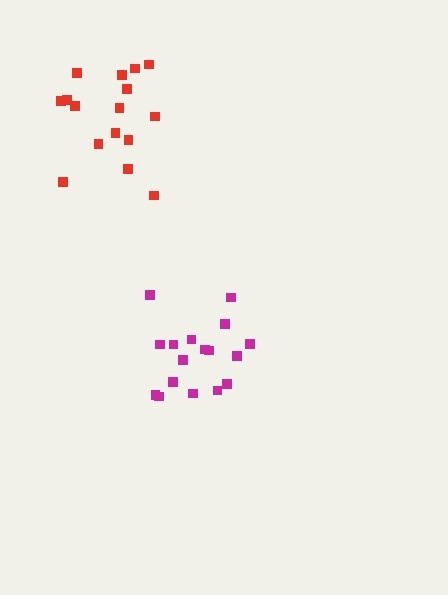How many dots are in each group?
Group 1: 17 dots, Group 2: 16 dots (33 total).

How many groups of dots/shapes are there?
There are 2 groups.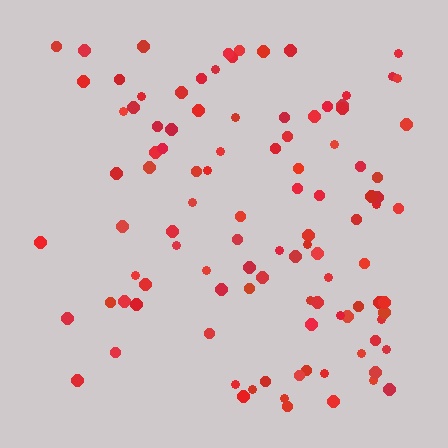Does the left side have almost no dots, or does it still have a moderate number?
Still a moderate number, just noticeably fewer than the right.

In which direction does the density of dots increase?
From left to right, with the right side densest.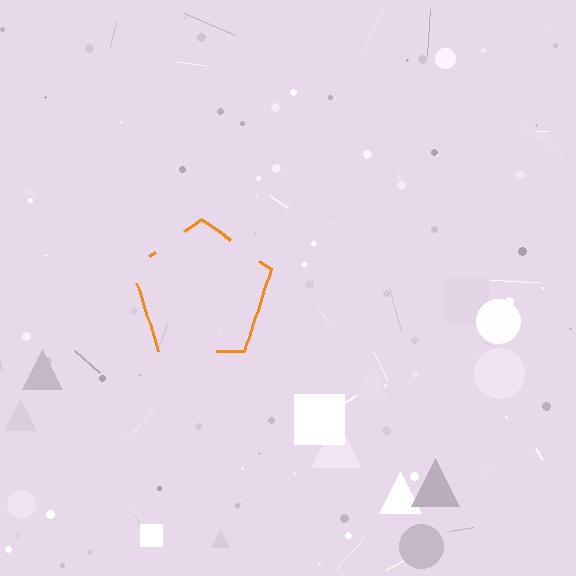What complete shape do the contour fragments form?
The contour fragments form a pentagon.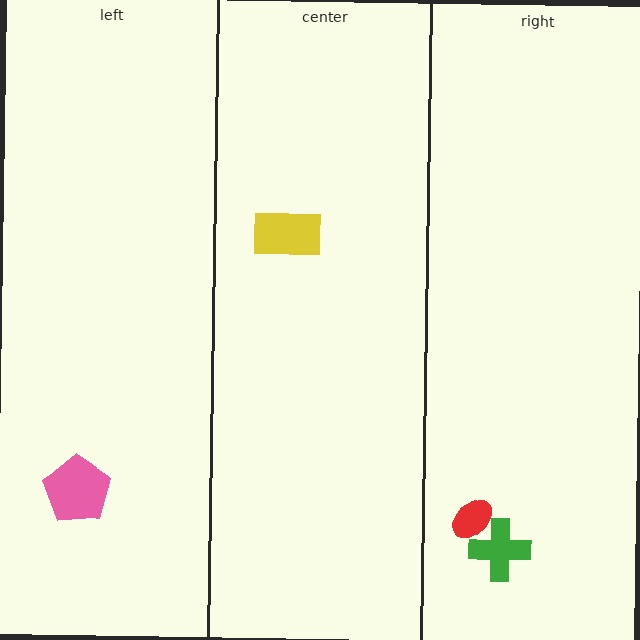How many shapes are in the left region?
1.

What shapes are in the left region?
The pink pentagon.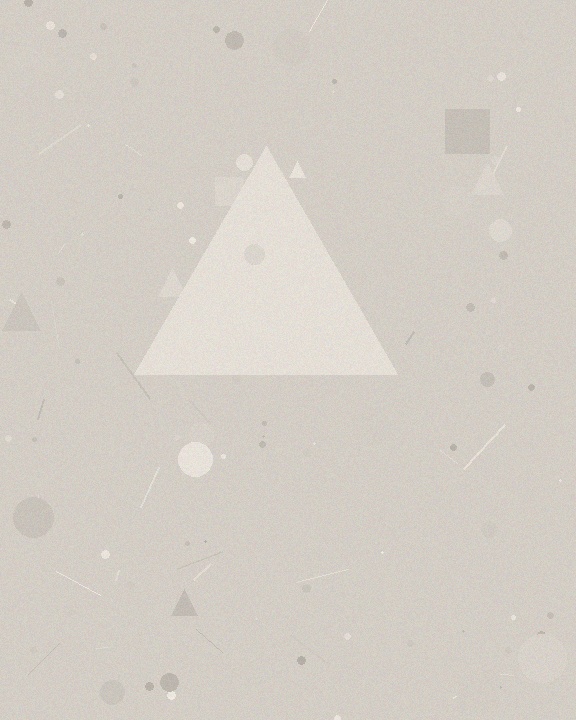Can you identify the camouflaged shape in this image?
The camouflaged shape is a triangle.